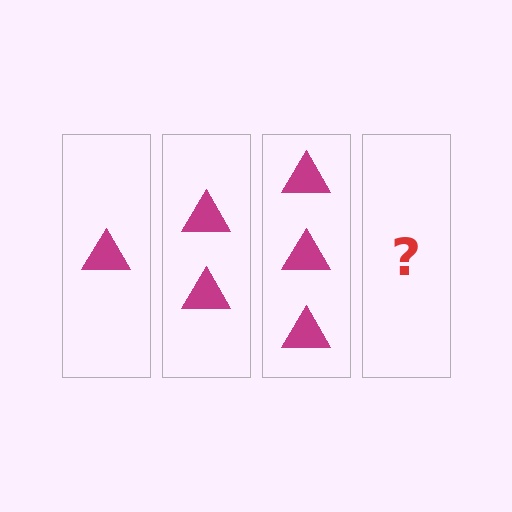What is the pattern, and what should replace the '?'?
The pattern is that each step adds one more triangle. The '?' should be 4 triangles.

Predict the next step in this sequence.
The next step is 4 triangles.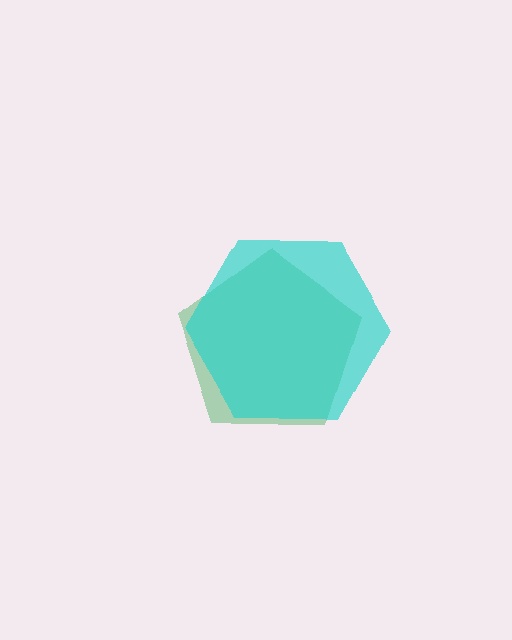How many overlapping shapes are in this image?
There are 2 overlapping shapes in the image.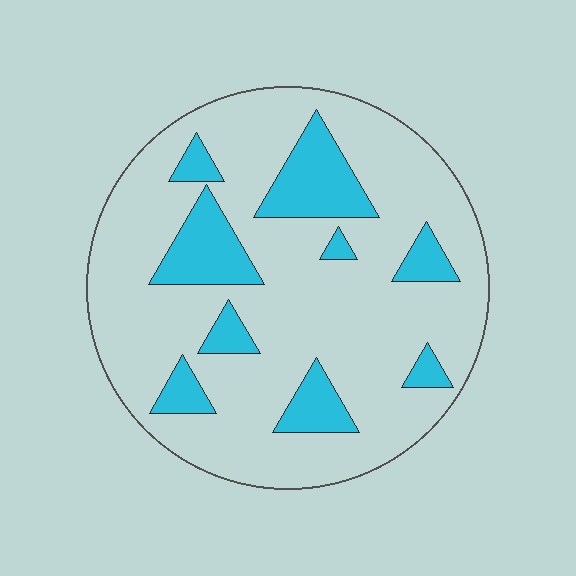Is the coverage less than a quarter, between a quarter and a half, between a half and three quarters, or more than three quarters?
Less than a quarter.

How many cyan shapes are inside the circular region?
9.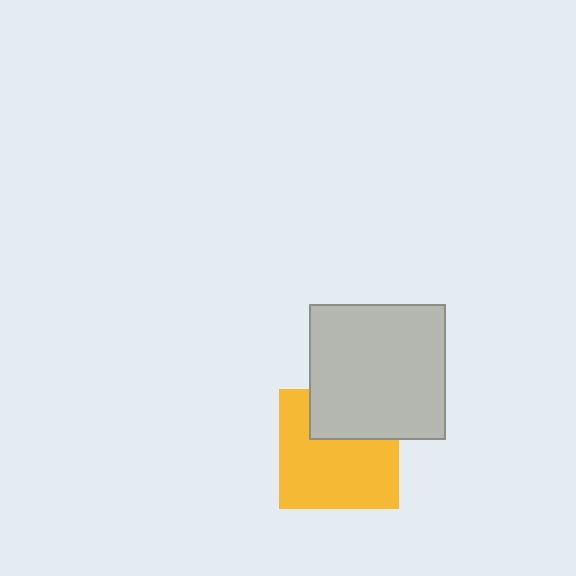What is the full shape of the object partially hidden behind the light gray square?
The partially hidden object is a yellow square.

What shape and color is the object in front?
The object in front is a light gray square.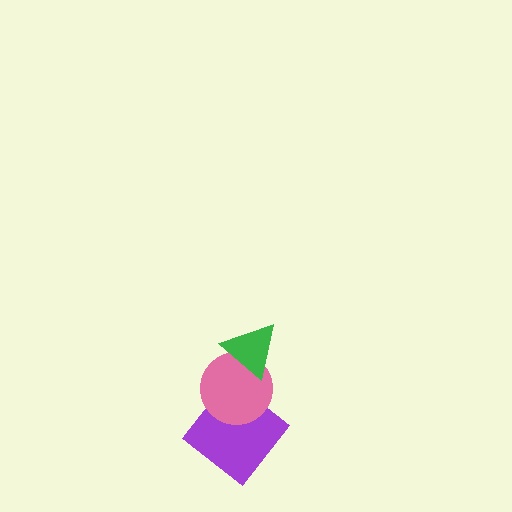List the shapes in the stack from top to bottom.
From top to bottom: the green triangle, the pink circle, the purple diamond.